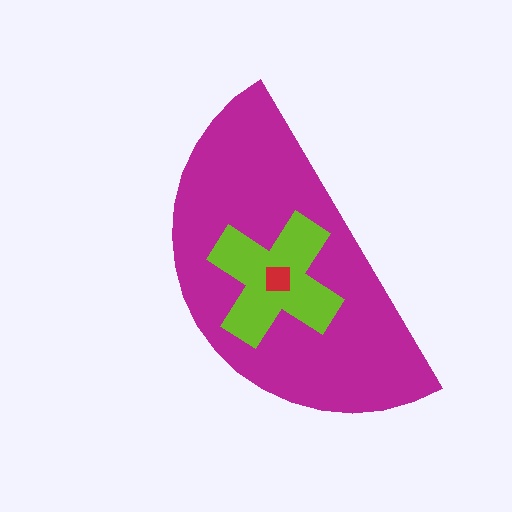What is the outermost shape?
The magenta semicircle.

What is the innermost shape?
The red square.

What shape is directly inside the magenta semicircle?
The lime cross.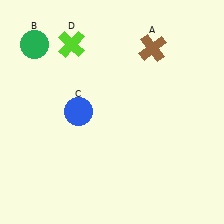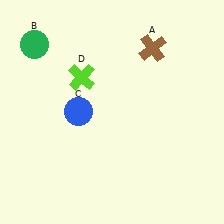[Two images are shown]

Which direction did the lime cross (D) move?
The lime cross (D) moved down.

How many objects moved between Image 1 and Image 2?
1 object moved between the two images.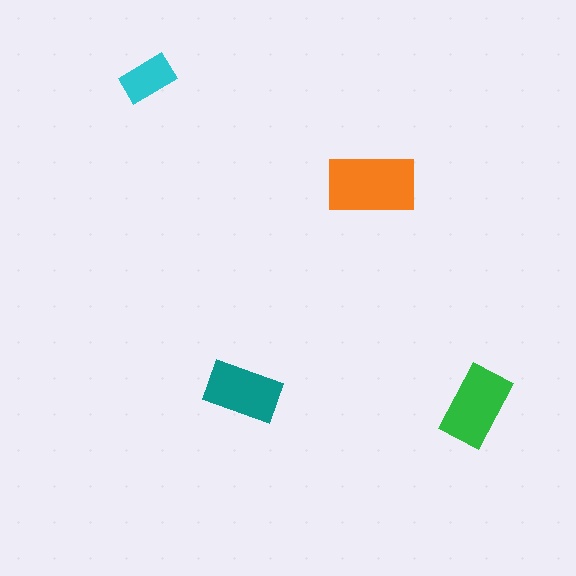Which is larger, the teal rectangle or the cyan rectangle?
The teal one.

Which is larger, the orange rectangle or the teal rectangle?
The orange one.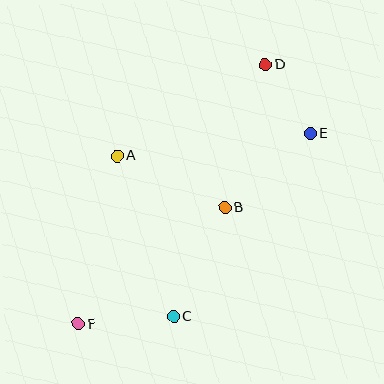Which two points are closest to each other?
Points D and E are closest to each other.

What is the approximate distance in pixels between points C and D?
The distance between C and D is approximately 268 pixels.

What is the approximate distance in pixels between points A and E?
The distance between A and E is approximately 195 pixels.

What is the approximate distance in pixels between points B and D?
The distance between B and D is approximately 149 pixels.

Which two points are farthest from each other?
Points D and F are farthest from each other.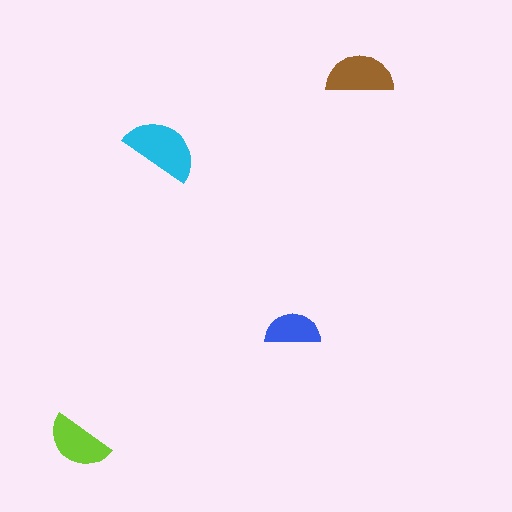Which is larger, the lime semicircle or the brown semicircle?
The brown one.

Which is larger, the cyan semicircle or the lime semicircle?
The cyan one.